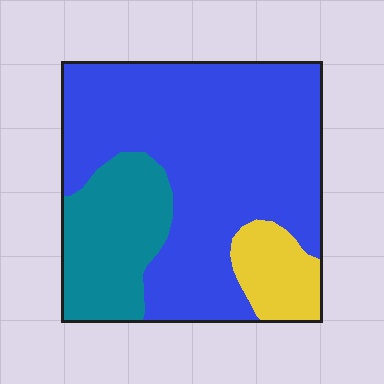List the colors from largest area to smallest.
From largest to smallest: blue, teal, yellow.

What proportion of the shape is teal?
Teal covers 22% of the shape.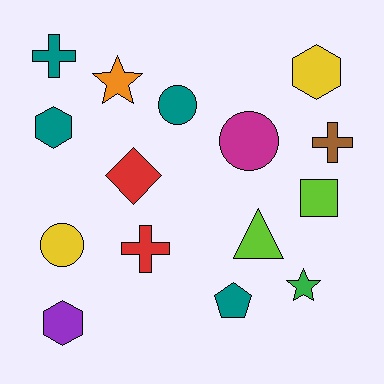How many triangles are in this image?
There is 1 triangle.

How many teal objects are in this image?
There are 4 teal objects.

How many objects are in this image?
There are 15 objects.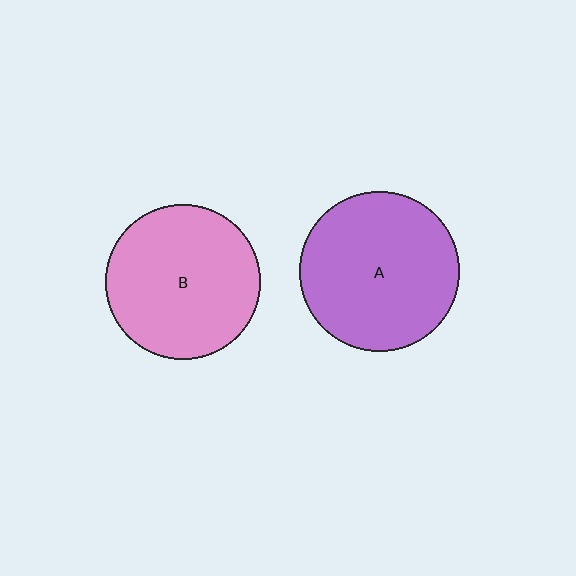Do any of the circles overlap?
No, none of the circles overlap.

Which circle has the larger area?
Circle A (purple).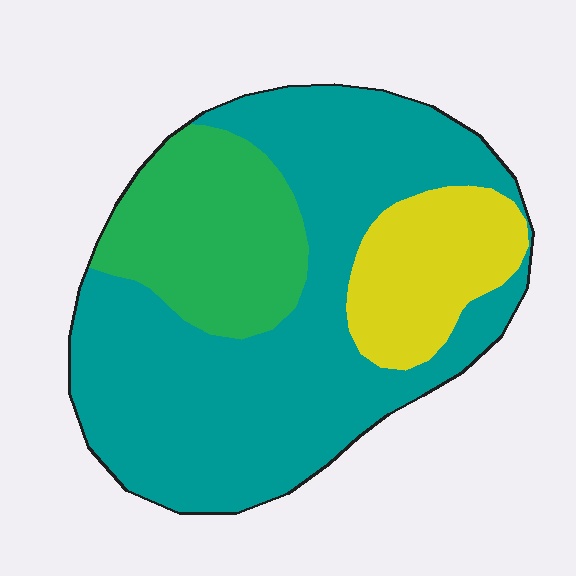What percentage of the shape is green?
Green covers about 20% of the shape.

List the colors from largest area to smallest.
From largest to smallest: teal, green, yellow.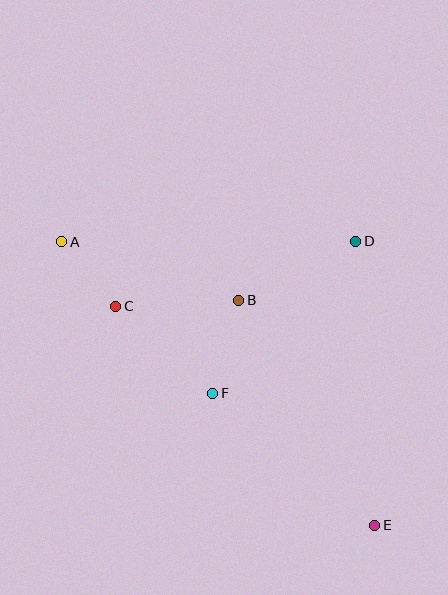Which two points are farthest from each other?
Points A and E are farthest from each other.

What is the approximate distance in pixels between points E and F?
The distance between E and F is approximately 209 pixels.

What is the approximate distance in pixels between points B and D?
The distance between B and D is approximately 131 pixels.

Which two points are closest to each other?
Points A and C are closest to each other.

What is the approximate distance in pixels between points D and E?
The distance between D and E is approximately 285 pixels.